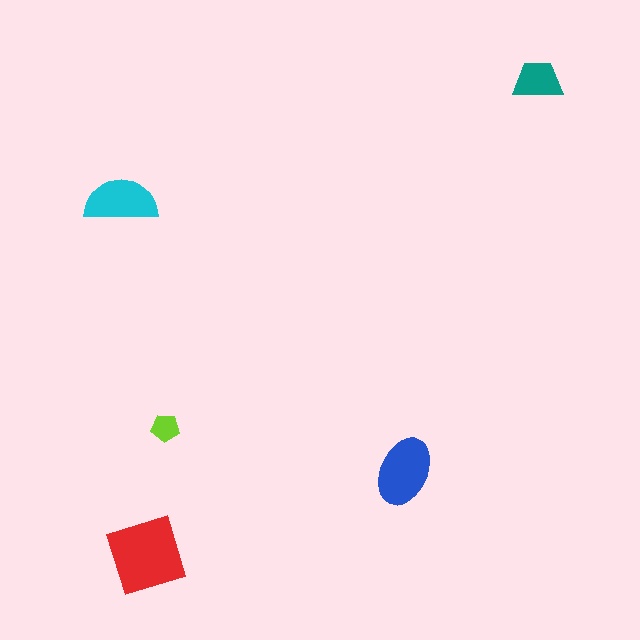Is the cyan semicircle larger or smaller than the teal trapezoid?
Larger.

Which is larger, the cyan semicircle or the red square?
The red square.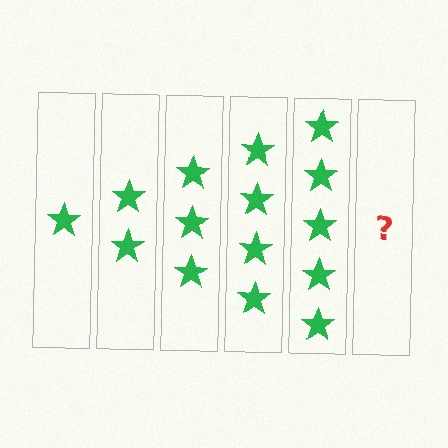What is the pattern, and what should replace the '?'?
The pattern is that each step adds one more star. The '?' should be 6 stars.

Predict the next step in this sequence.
The next step is 6 stars.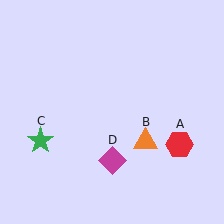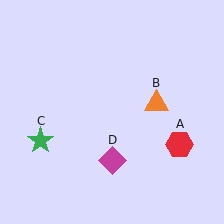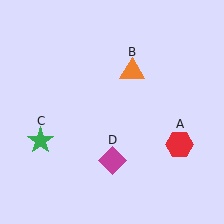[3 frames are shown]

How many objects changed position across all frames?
1 object changed position: orange triangle (object B).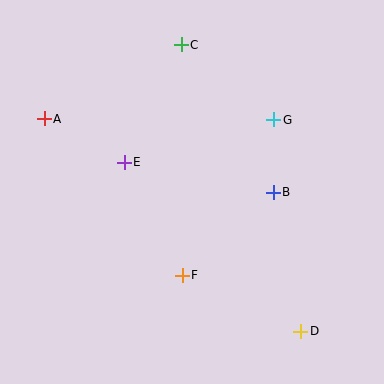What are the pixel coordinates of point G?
Point G is at (274, 120).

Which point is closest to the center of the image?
Point E at (124, 162) is closest to the center.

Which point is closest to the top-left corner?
Point A is closest to the top-left corner.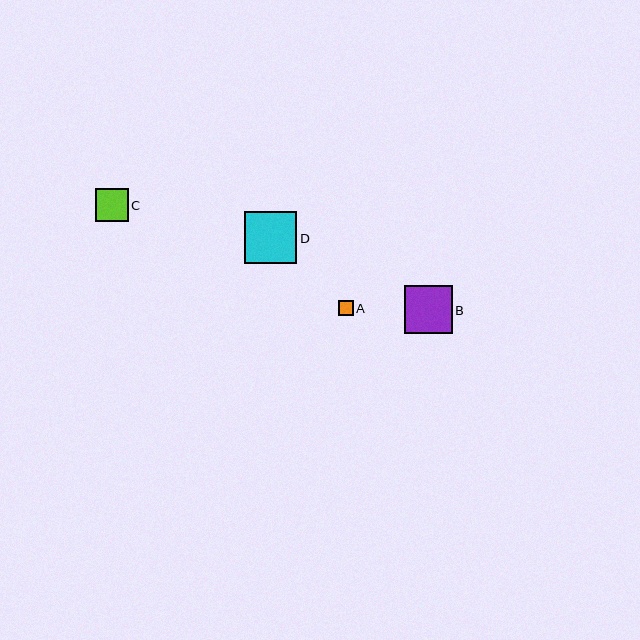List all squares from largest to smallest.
From largest to smallest: D, B, C, A.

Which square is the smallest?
Square A is the smallest with a size of approximately 15 pixels.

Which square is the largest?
Square D is the largest with a size of approximately 52 pixels.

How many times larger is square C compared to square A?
Square C is approximately 2.2 times the size of square A.